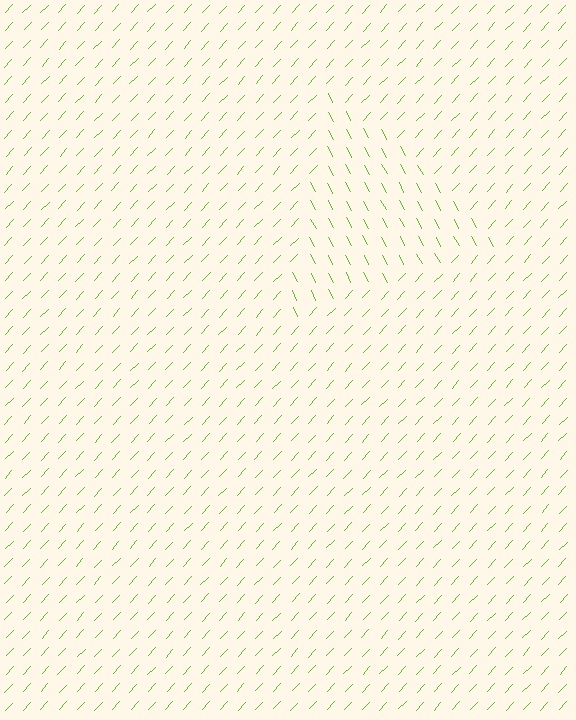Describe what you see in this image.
The image is filled with small lime line segments. A triangle region in the image has lines oriented differently from the surrounding lines, creating a visible texture boundary.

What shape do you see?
I see a triangle.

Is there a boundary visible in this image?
Yes, there is a texture boundary formed by a change in line orientation.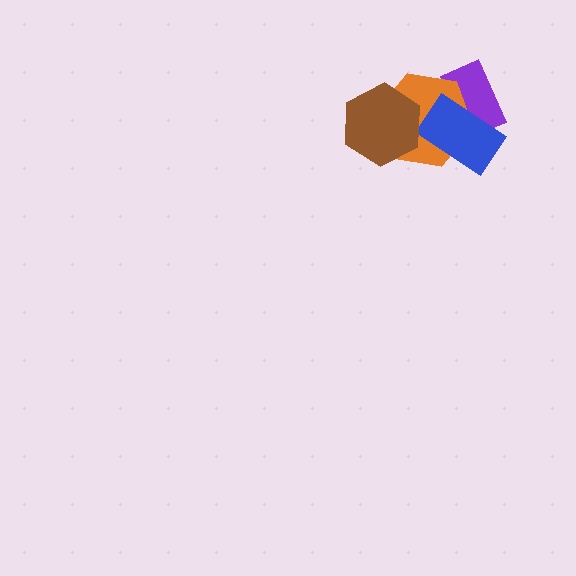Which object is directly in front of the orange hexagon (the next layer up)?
The blue rectangle is directly in front of the orange hexagon.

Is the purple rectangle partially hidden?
Yes, it is partially covered by another shape.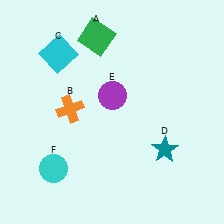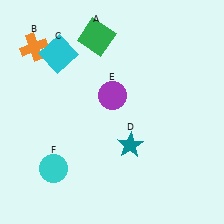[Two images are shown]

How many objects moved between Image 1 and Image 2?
2 objects moved between the two images.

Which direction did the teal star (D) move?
The teal star (D) moved left.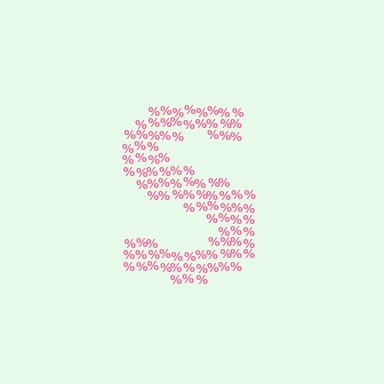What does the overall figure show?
The overall figure shows the letter S.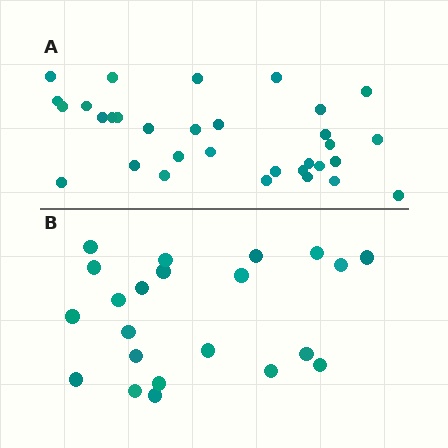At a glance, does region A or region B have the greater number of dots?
Region A (the top region) has more dots.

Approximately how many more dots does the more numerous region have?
Region A has roughly 10 or so more dots than region B.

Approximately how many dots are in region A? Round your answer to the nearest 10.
About 30 dots. (The exact count is 32, which rounds to 30.)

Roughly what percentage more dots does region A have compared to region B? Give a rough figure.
About 45% more.